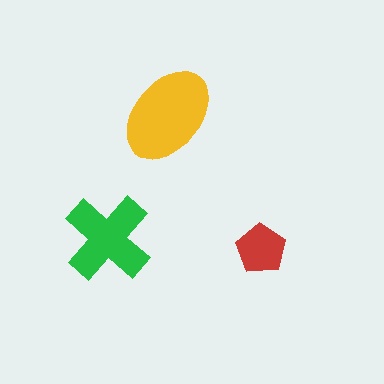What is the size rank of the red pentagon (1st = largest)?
3rd.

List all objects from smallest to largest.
The red pentagon, the green cross, the yellow ellipse.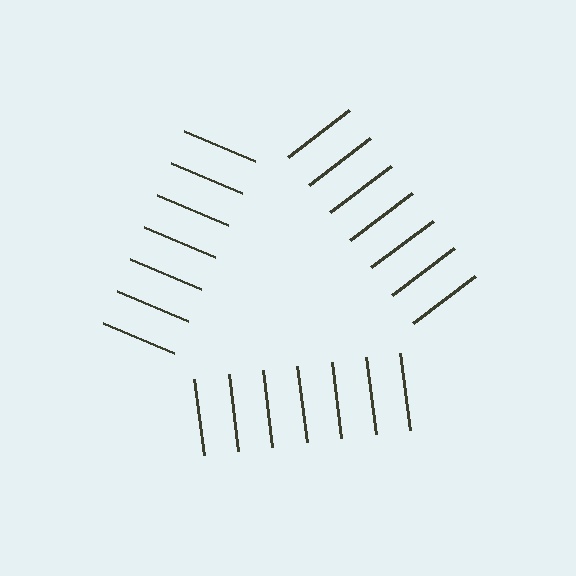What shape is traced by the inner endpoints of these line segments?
An illusory triangle — the line segments terminate on its edges but no continuous stroke is drawn.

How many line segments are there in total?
21 — 7 along each of the 3 edges.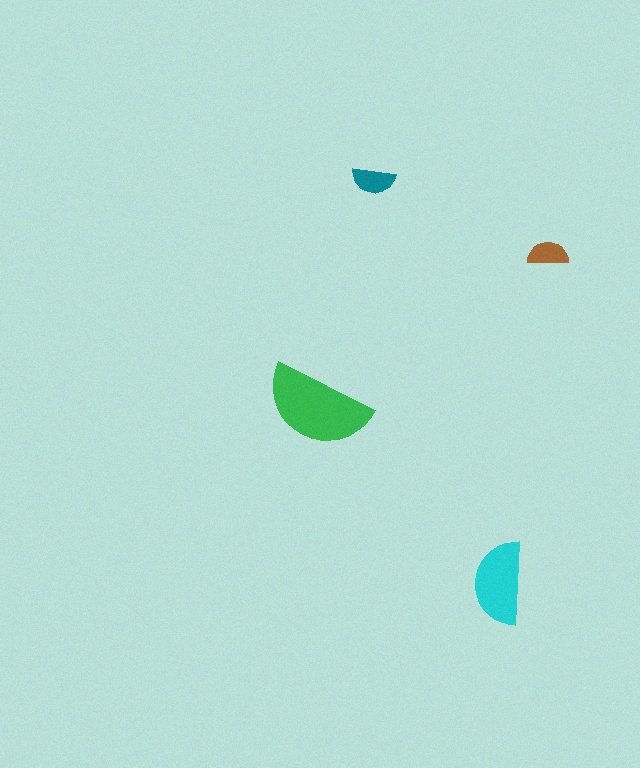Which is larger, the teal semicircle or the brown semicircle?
The teal one.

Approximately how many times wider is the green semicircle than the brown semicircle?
About 2.5 times wider.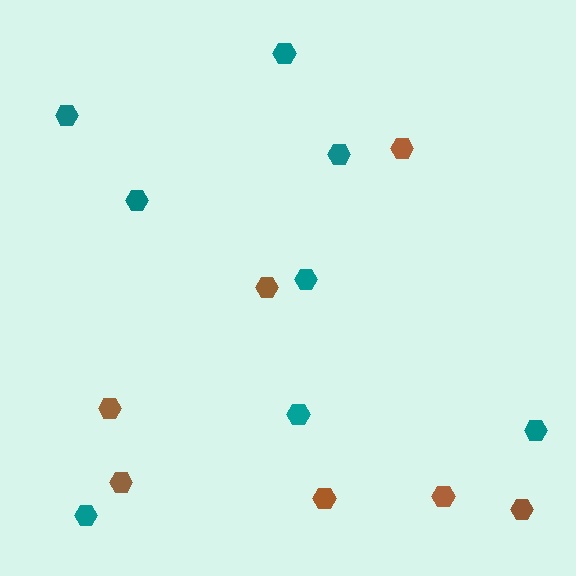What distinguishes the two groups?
There are 2 groups: one group of brown hexagons (7) and one group of teal hexagons (8).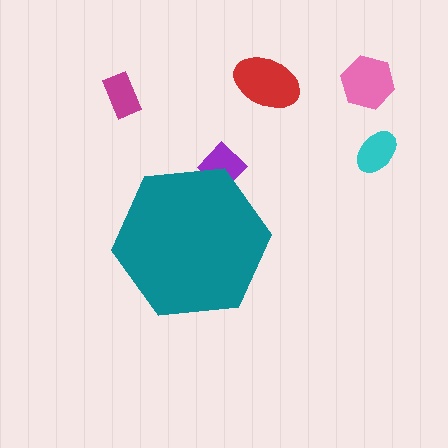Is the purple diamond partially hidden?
Yes, the purple diamond is partially hidden behind the teal hexagon.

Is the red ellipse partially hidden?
No, the red ellipse is fully visible.